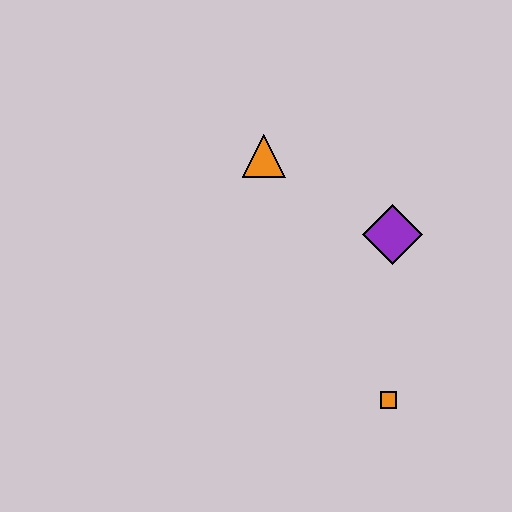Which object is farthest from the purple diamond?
The orange square is farthest from the purple diamond.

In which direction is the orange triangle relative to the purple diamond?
The orange triangle is to the left of the purple diamond.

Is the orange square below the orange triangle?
Yes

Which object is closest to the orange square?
The purple diamond is closest to the orange square.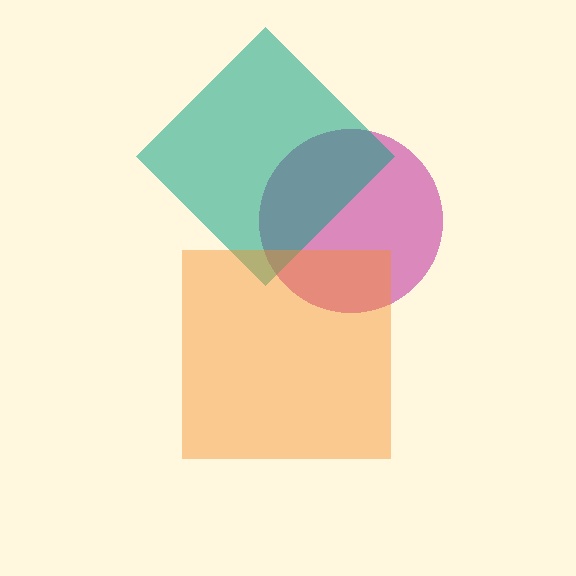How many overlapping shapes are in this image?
There are 3 overlapping shapes in the image.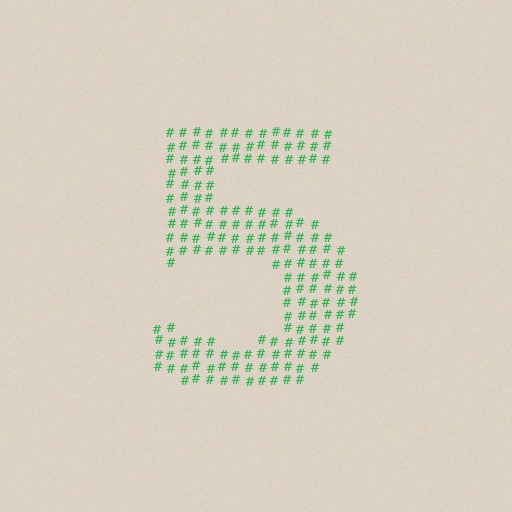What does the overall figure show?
The overall figure shows the digit 5.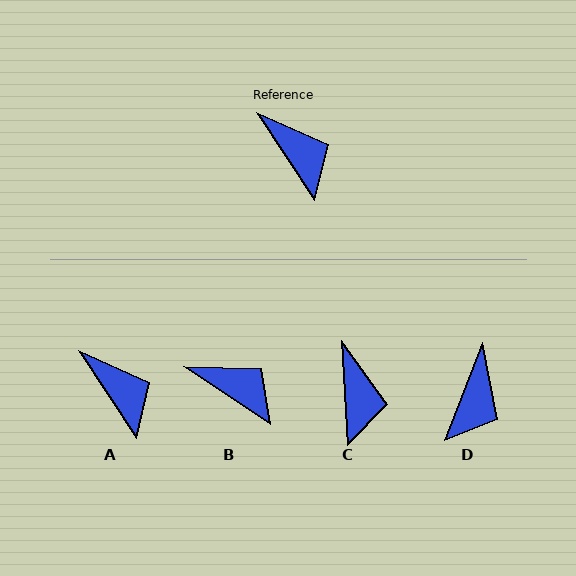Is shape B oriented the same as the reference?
No, it is off by about 23 degrees.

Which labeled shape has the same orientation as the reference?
A.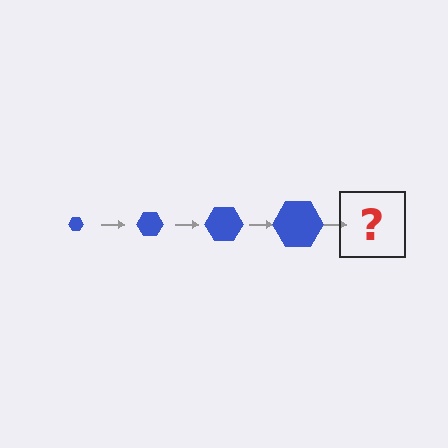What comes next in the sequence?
The next element should be a blue hexagon, larger than the previous one.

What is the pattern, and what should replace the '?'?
The pattern is that the hexagon gets progressively larger each step. The '?' should be a blue hexagon, larger than the previous one.